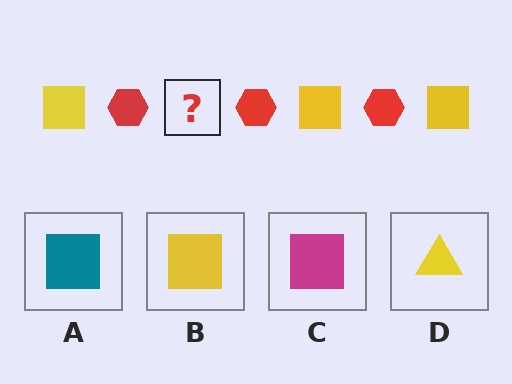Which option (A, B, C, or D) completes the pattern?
B.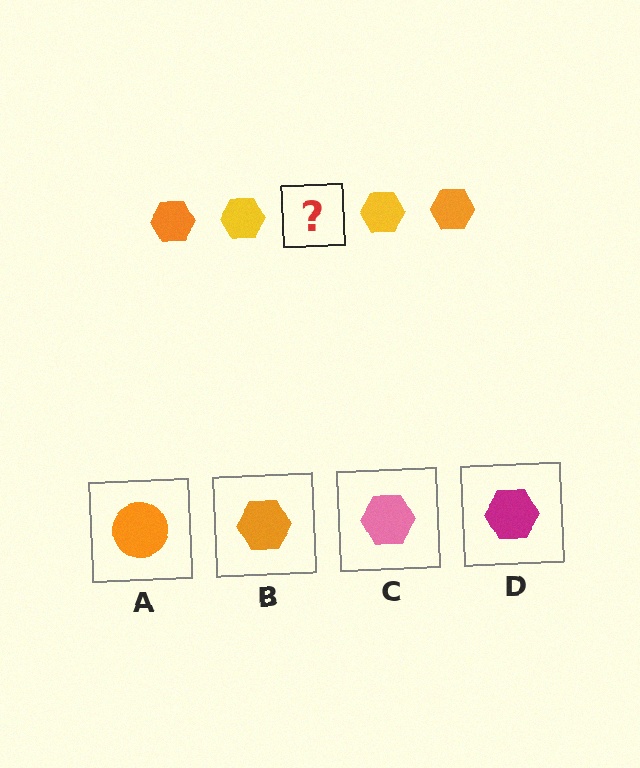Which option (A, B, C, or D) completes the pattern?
B.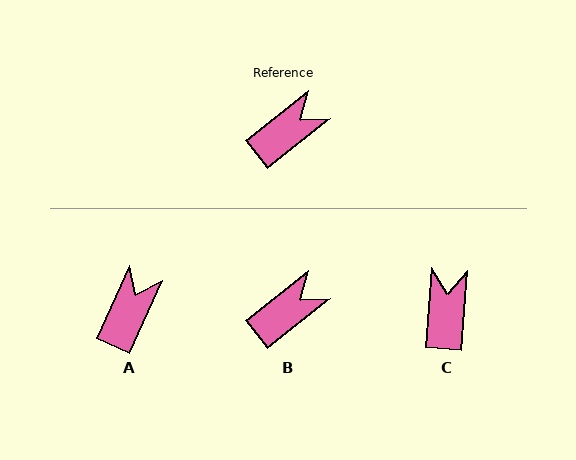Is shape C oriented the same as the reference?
No, it is off by about 47 degrees.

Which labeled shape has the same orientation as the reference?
B.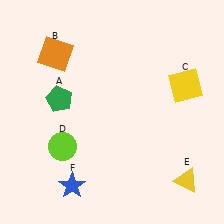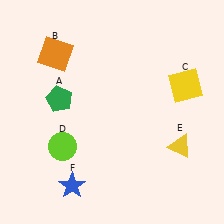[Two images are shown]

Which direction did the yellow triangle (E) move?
The yellow triangle (E) moved up.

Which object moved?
The yellow triangle (E) moved up.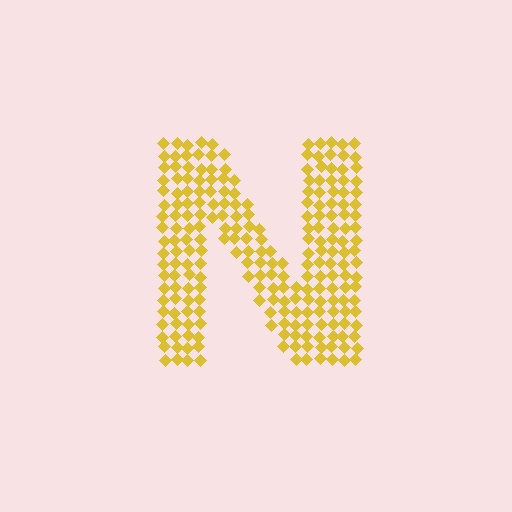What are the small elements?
The small elements are diamonds.